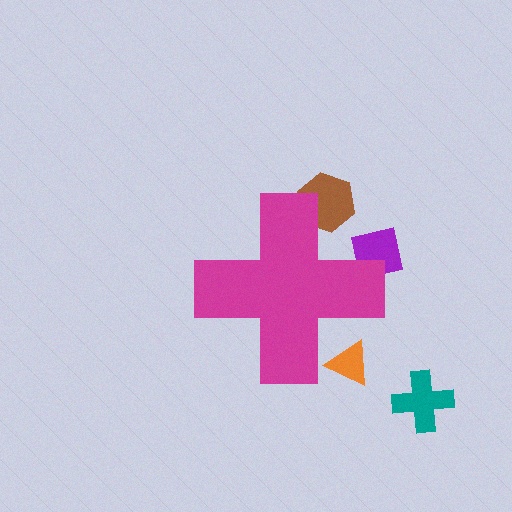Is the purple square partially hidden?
Yes, the purple square is partially hidden behind the magenta cross.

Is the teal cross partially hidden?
No, the teal cross is fully visible.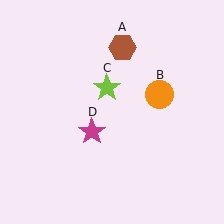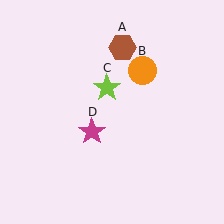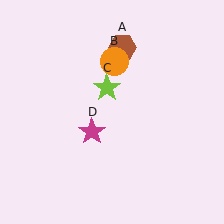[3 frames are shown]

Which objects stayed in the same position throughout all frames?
Brown hexagon (object A) and lime star (object C) and magenta star (object D) remained stationary.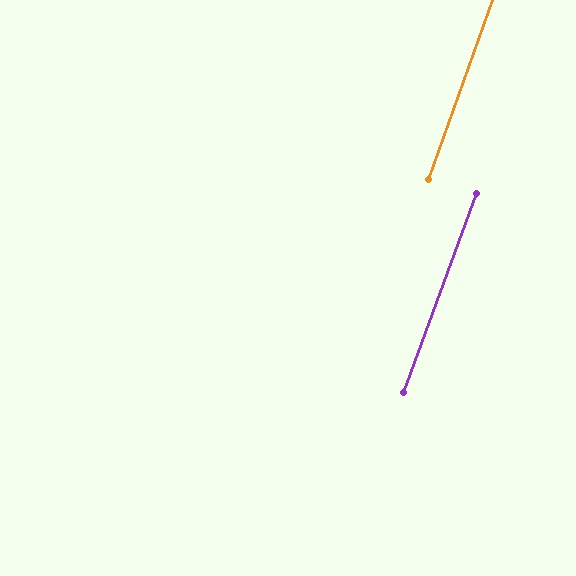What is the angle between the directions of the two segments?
Approximately 1 degree.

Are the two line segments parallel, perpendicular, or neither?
Parallel — their directions differ by only 0.8°.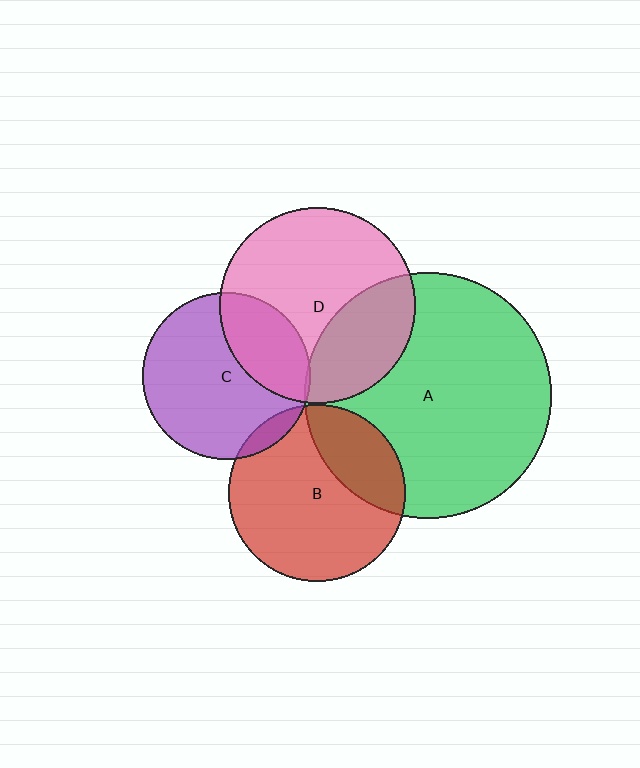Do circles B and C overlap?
Yes.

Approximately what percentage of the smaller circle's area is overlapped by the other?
Approximately 5%.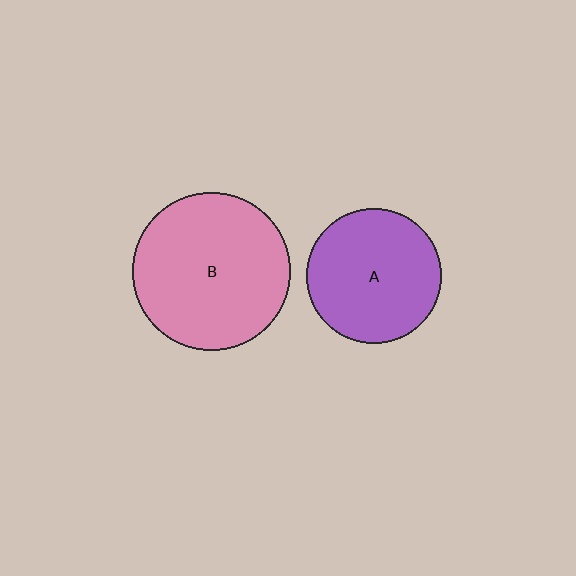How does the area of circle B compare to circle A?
Approximately 1.4 times.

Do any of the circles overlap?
No, none of the circles overlap.